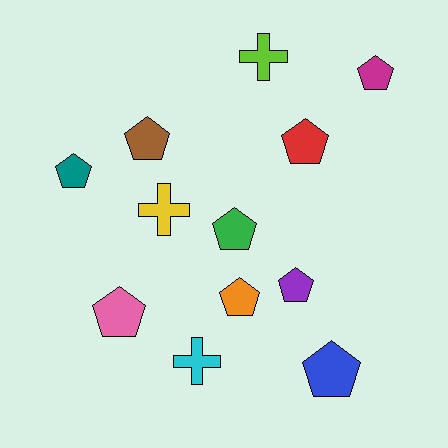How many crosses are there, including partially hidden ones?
There are 3 crosses.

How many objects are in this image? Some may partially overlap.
There are 12 objects.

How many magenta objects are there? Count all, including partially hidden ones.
There is 1 magenta object.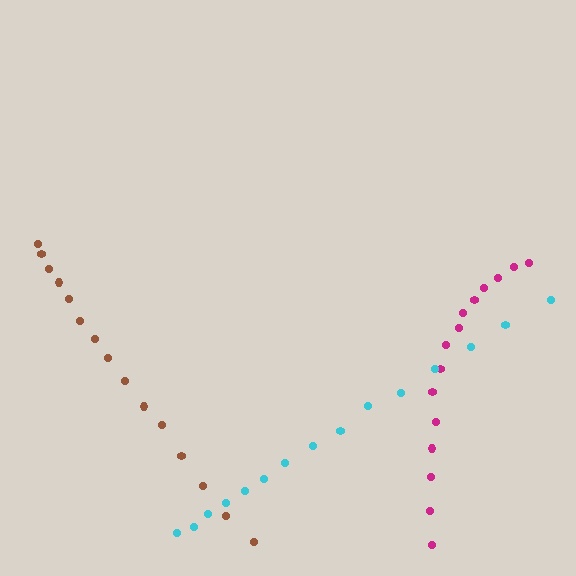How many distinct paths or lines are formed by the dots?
There are 3 distinct paths.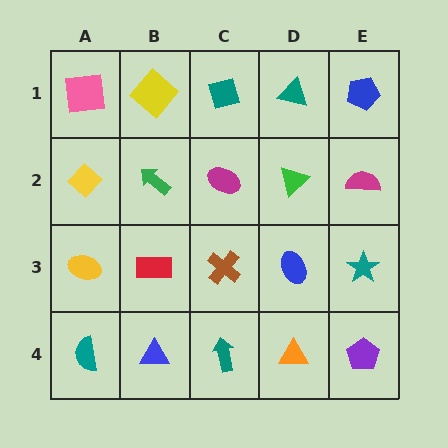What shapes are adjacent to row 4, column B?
A red rectangle (row 3, column B), a teal semicircle (row 4, column A), a teal arrow (row 4, column C).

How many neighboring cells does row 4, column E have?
2.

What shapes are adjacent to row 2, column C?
A teal diamond (row 1, column C), a brown cross (row 3, column C), a green arrow (row 2, column B), a green triangle (row 2, column D).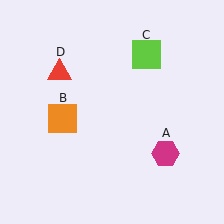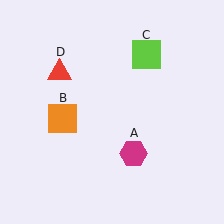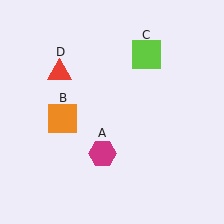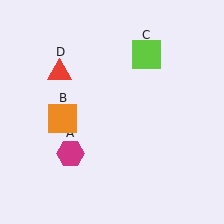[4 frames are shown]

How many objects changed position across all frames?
1 object changed position: magenta hexagon (object A).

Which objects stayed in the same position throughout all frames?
Orange square (object B) and lime square (object C) and red triangle (object D) remained stationary.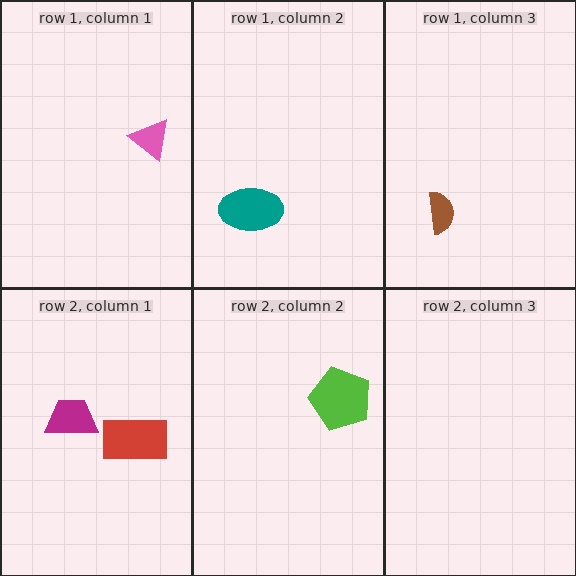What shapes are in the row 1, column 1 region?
The pink triangle.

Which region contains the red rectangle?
The row 2, column 1 region.